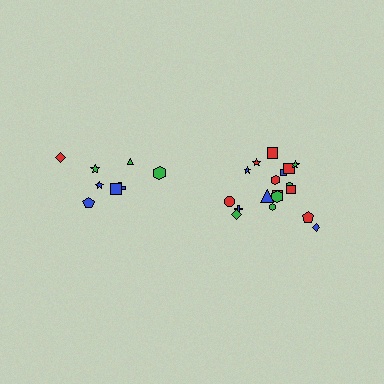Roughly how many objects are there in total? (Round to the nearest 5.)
Roughly 25 objects in total.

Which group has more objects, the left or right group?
The right group.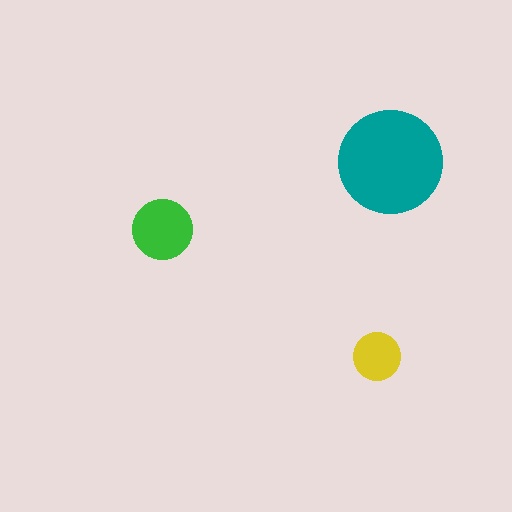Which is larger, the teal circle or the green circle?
The teal one.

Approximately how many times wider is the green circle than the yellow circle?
About 1.5 times wider.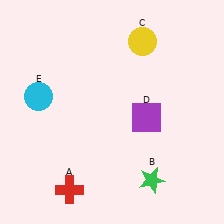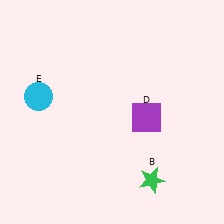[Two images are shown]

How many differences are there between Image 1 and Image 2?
There are 2 differences between the two images.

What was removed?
The red cross (A), the yellow circle (C) were removed in Image 2.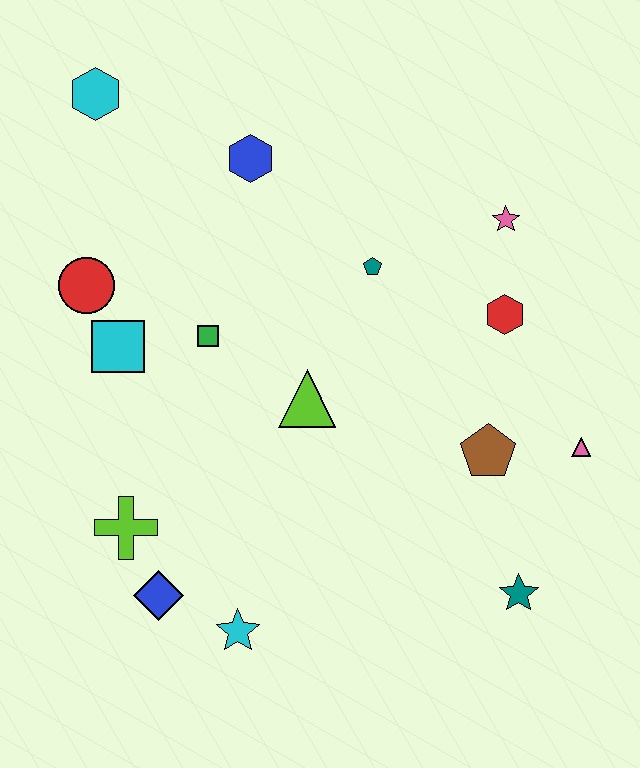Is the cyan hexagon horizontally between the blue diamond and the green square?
No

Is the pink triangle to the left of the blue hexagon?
No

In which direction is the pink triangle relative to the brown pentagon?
The pink triangle is to the right of the brown pentagon.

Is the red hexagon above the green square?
Yes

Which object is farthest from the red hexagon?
The cyan hexagon is farthest from the red hexagon.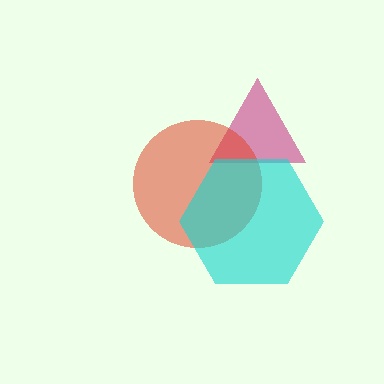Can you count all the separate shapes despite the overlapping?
Yes, there are 3 separate shapes.